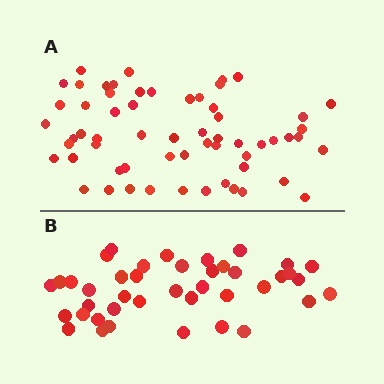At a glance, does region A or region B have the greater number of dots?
Region A (the top region) has more dots.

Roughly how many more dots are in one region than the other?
Region A has approximately 20 more dots than region B.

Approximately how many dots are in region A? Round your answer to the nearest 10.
About 60 dots.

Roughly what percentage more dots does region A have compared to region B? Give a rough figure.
About 45% more.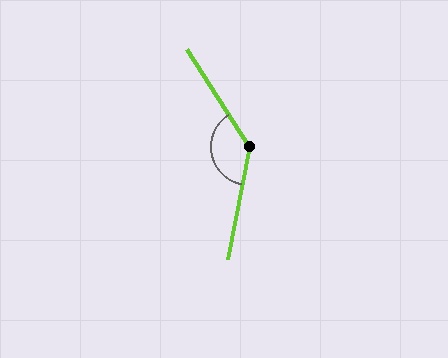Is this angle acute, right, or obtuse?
It is obtuse.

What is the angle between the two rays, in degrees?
Approximately 137 degrees.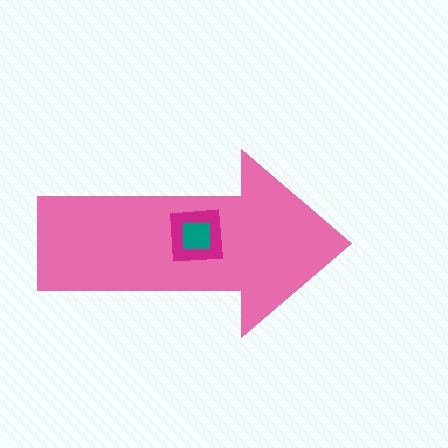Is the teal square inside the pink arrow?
Yes.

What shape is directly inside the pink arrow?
The magenta square.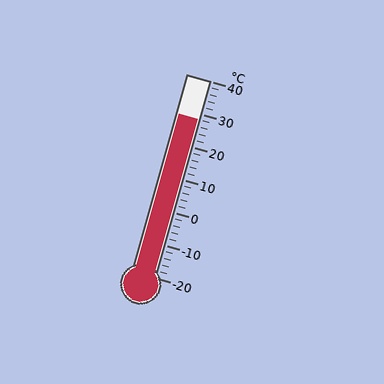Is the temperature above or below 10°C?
The temperature is above 10°C.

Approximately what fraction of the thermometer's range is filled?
The thermometer is filled to approximately 80% of its range.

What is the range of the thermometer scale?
The thermometer scale ranges from -20°C to 40°C.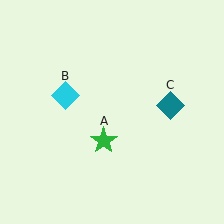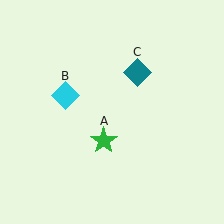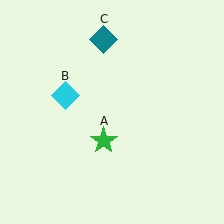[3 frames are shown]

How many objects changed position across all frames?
1 object changed position: teal diamond (object C).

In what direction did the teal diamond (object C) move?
The teal diamond (object C) moved up and to the left.